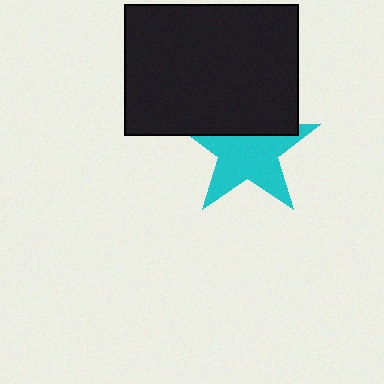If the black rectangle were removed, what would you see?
You would see the complete cyan star.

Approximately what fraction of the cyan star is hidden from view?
Roughly 34% of the cyan star is hidden behind the black rectangle.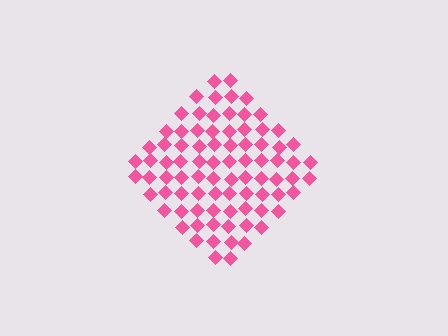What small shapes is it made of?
It is made of small diamonds.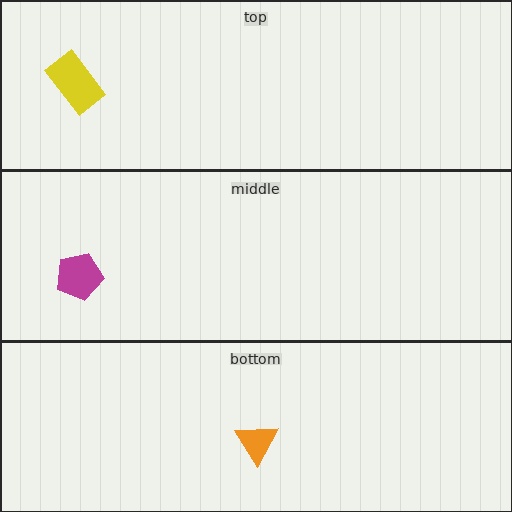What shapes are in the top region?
The yellow rectangle.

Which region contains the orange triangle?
The bottom region.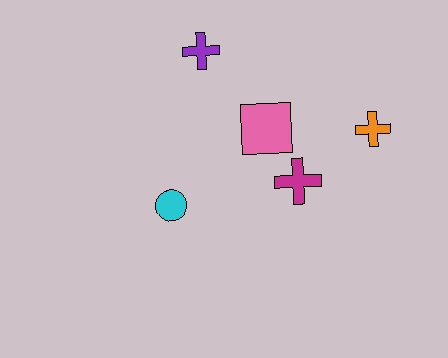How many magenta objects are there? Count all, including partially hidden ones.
There is 1 magenta object.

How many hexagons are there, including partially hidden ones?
There are no hexagons.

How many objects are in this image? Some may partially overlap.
There are 5 objects.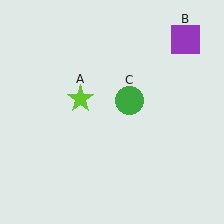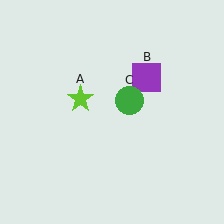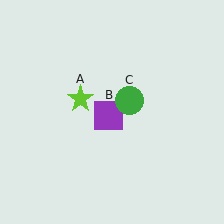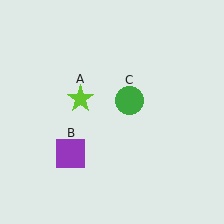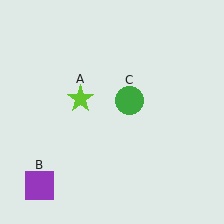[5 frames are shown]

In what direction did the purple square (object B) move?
The purple square (object B) moved down and to the left.